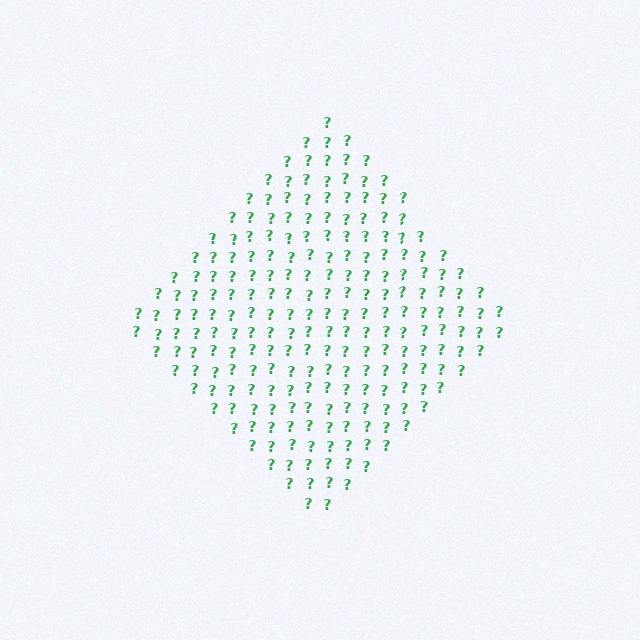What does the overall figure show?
The overall figure shows a diamond.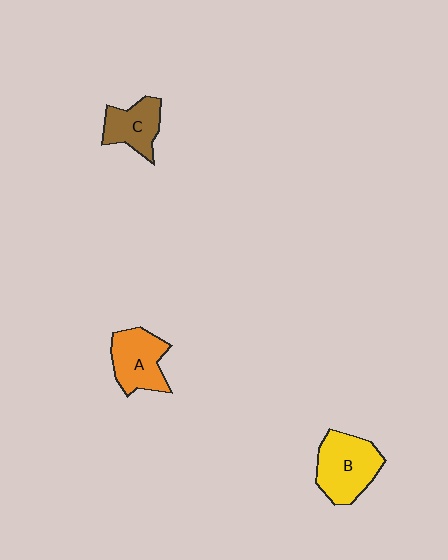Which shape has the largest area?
Shape B (yellow).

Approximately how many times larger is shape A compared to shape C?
Approximately 1.2 times.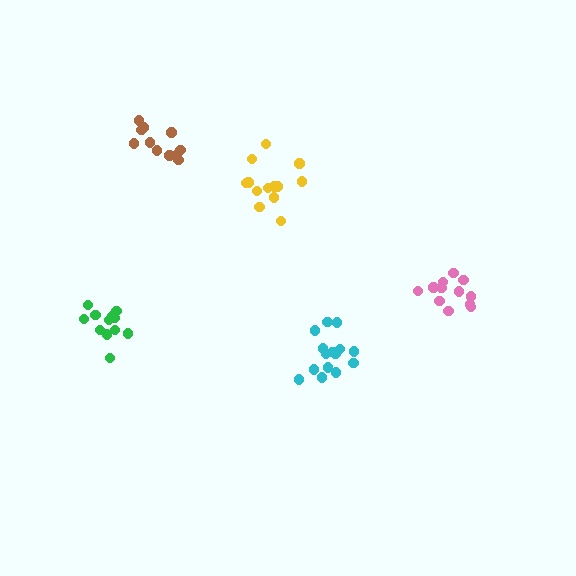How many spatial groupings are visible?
There are 5 spatial groupings.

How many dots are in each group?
Group 1: 15 dots, Group 2: 11 dots, Group 3: 12 dots, Group 4: 12 dots, Group 5: 13 dots (63 total).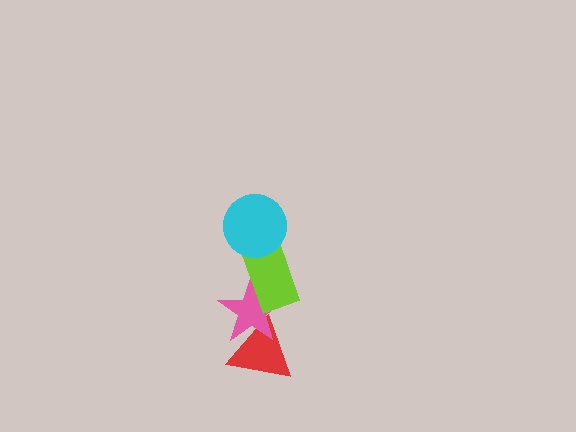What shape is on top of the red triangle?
The pink star is on top of the red triangle.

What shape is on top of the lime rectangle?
The cyan circle is on top of the lime rectangle.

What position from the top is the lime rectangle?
The lime rectangle is 2nd from the top.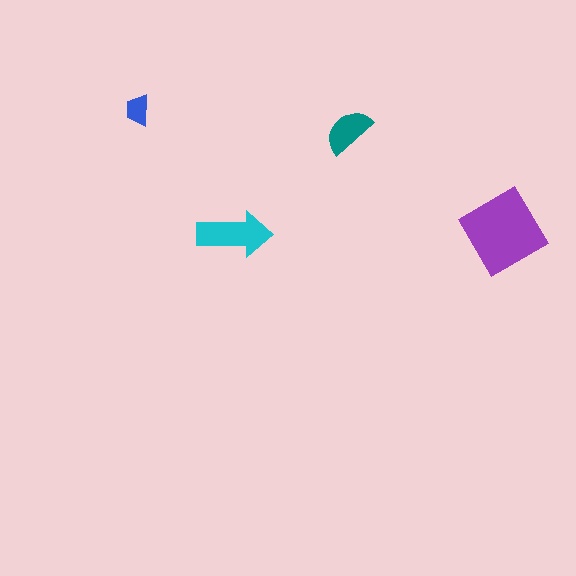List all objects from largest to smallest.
The purple diamond, the cyan arrow, the teal semicircle, the blue trapezoid.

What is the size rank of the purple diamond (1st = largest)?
1st.